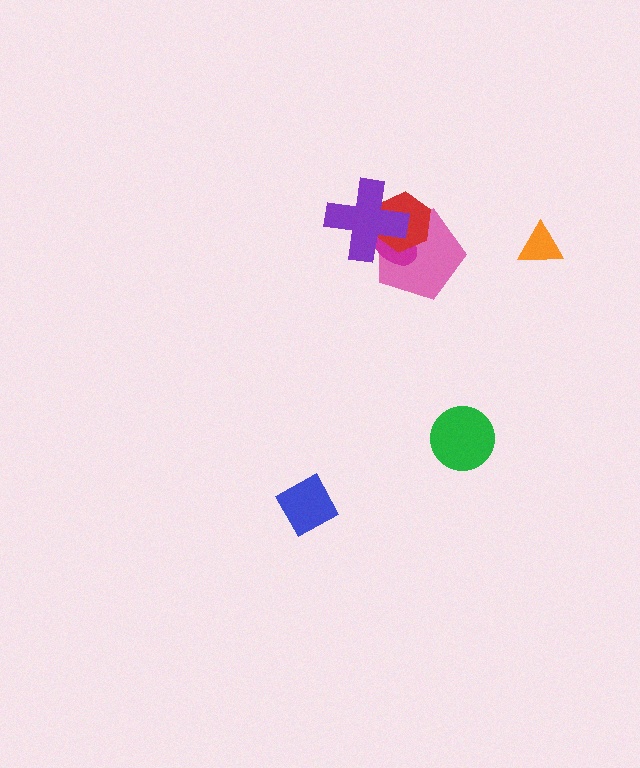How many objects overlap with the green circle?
0 objects overlap with the green circle.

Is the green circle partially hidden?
No, no other shape covers it.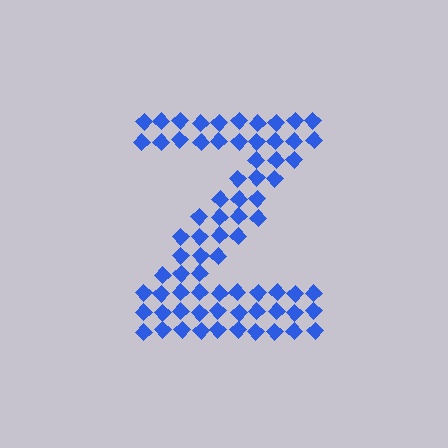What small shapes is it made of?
It is made of small diamonds.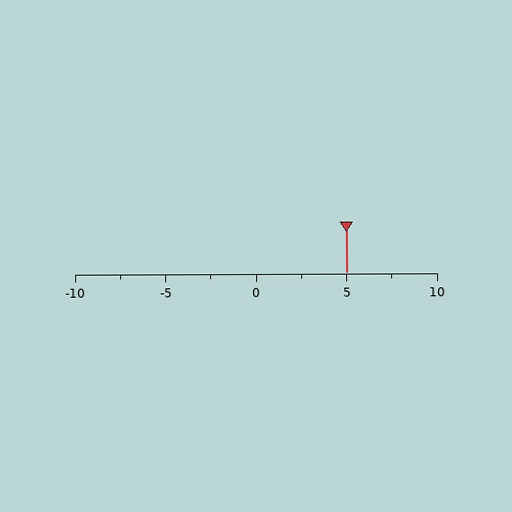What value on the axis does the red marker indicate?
The marker indicates approximately 5.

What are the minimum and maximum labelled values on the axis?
The axis runs from -10 to 10.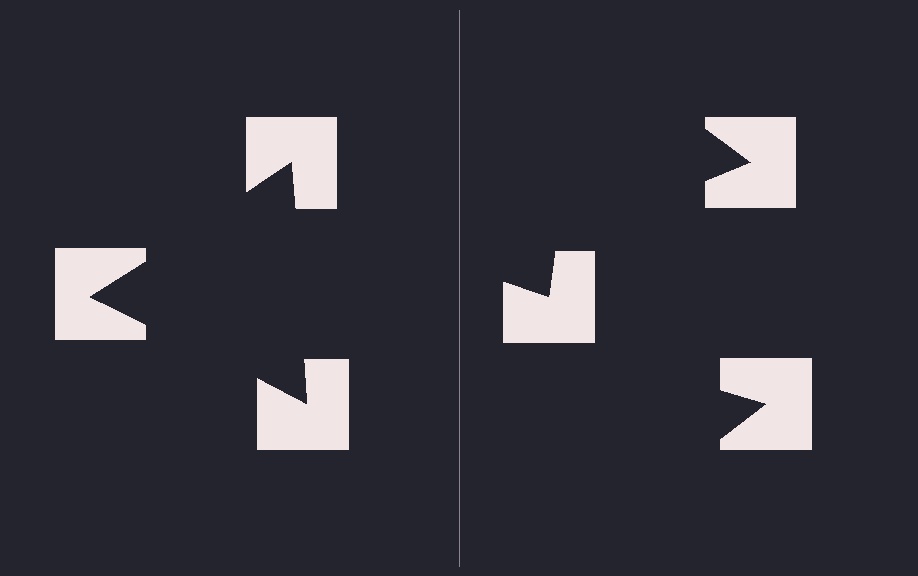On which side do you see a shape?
An illusory triangle appears on the left side. On the right side the wedge cuts are rotated, so no coherent shape forms.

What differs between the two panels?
The notched squares are positioned identically on both sides; only the wedge orientations differ. On the left they align to a triangle; on the right they are misaligned.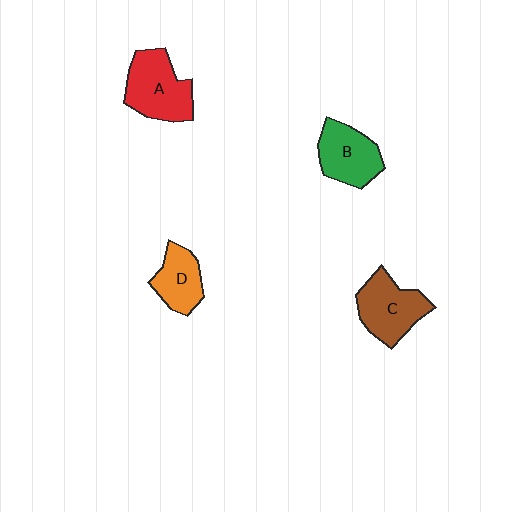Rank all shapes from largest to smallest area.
From largest to smallest: A (red), C (brown), B (green), D (orange).